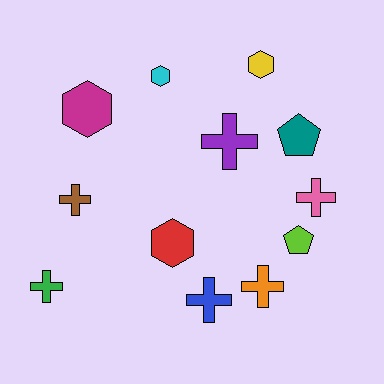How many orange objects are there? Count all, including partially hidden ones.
There is 1 orange object.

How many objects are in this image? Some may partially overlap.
There are 12 objects.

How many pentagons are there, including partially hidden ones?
There are 2 pentagons.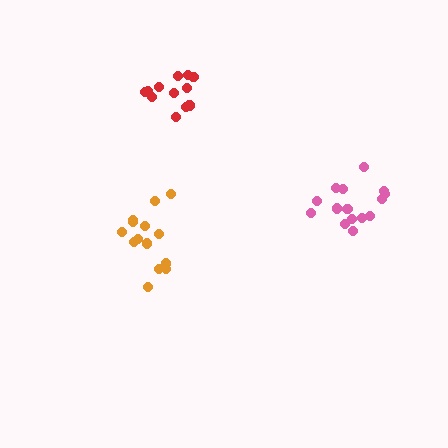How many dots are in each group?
Group 1: 12 dots, Group 2: 15 dots, Group 3: 14 dots (41 total).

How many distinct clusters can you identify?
There are 3 distinct clusters.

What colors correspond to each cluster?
The clusters are colored: red, pink, orange.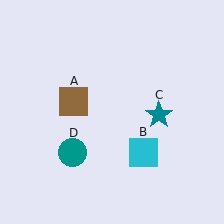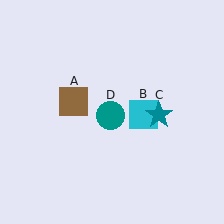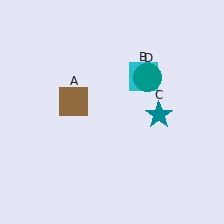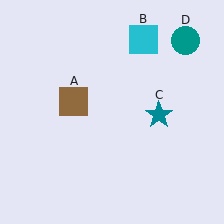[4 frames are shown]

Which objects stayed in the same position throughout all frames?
Brown square (object A) and teal star (object C) remained stationary.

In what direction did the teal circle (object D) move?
The teal circle (object D) moved up and to the right.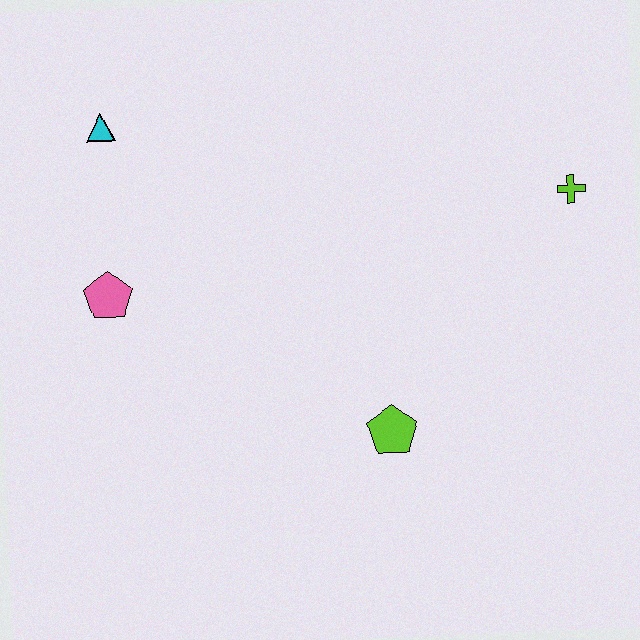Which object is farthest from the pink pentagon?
The lime cross is farthest from the pink pentagon.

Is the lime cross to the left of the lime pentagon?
No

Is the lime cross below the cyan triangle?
Yes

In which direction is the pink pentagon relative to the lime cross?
The pink pentagon is to the left of the lime cross.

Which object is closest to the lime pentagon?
The lime cross is closest to the lime pentagon.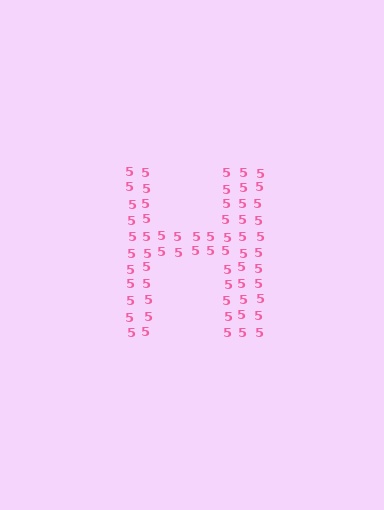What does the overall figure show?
The overall figure shows the letter H.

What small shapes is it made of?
It is made of small digit 5's.